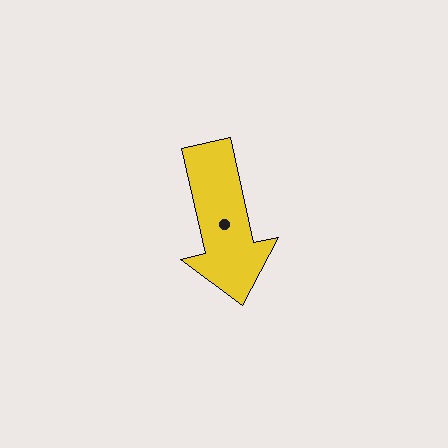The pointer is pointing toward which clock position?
Roughly 6 o'clock.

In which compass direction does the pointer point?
South.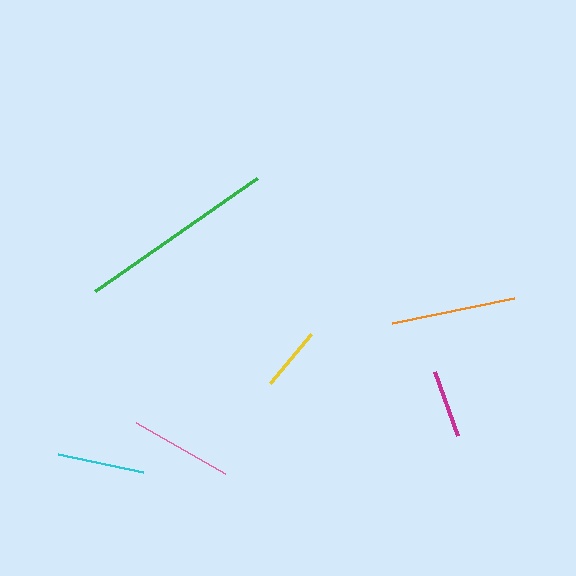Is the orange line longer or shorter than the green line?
The green line is longer than the orange line.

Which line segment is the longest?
The green line is the longest at approximately 198 pixels.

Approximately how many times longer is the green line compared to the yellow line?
The green line is approximately 3.1 times the length of the yellow line.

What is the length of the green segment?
The green segment is approximately 198 pixels long.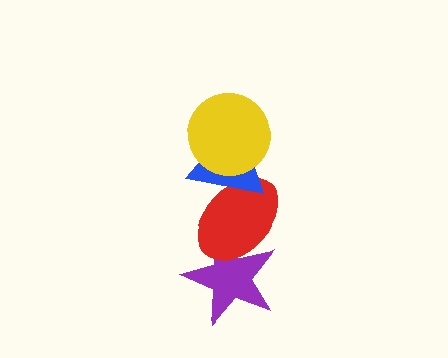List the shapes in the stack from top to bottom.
From top to bottom: the yellow circle, the blue triangle, the red ellipse, the purple star.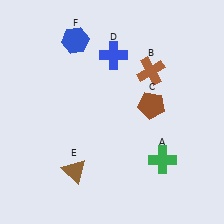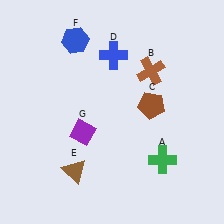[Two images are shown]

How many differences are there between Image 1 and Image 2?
There is 1 difference between the two images.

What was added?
A purple diamond (G) was added in Image 2.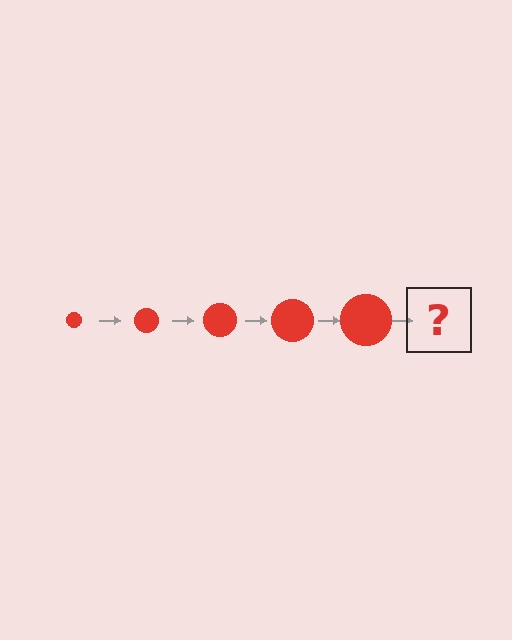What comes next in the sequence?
The next element should be a red circle, larger than the previous one.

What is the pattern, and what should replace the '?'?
The pattern is that the circle gets progressively larger each step. The '?' should be a red circle, larger than the previous one.